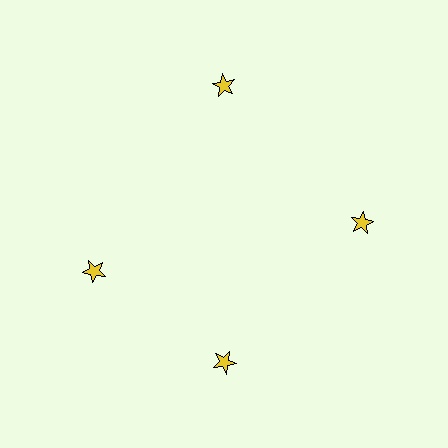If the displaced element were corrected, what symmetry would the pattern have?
It would have 4-fold rotational symmetry — the pattern would map onto itself every 90 degrees.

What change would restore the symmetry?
The symmetry would be restored by rotating it back into even spacing with its neighbors so that all 4 stars sit at equal angles and equal distance from the center.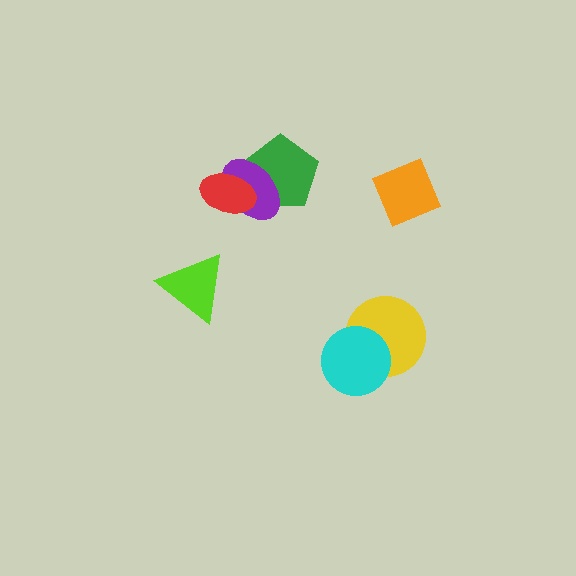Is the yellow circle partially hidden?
Yes, it is partially covered by another shape.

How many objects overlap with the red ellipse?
2 objects overlap with the red ellipse.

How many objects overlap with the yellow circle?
1 object overlaps with the yellow circle.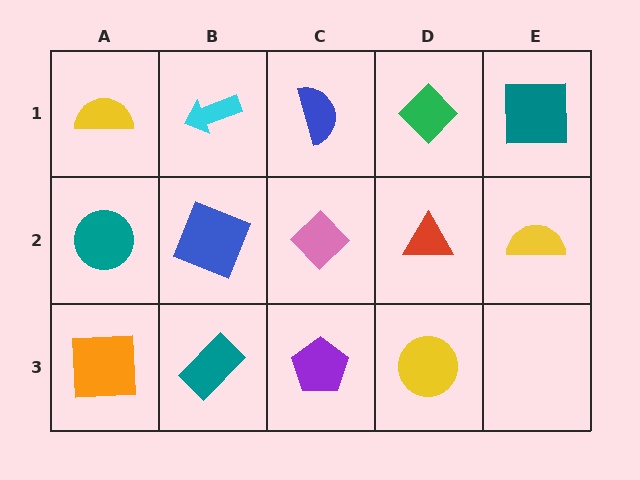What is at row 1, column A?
A yellow semicircle.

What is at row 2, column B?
A blue square.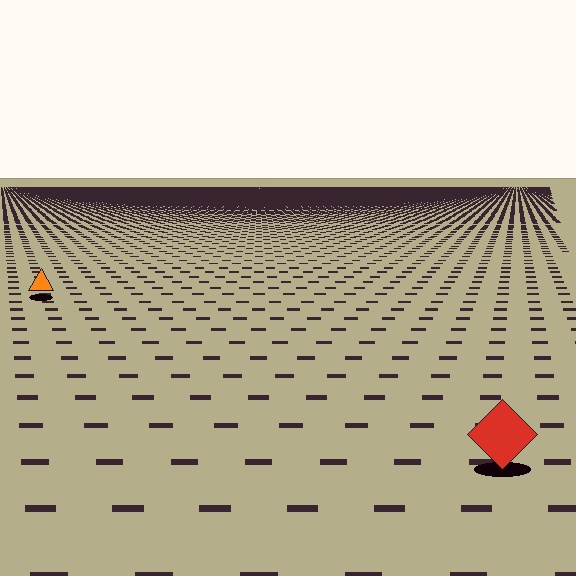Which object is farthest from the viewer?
The orange triangle is farthest from the viewer. It appears smaller and the ground texture around it is denser.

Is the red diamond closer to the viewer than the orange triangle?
Yes. The red diamond is closer — you can tell from the texture gradient: the ground texture is coarser near it.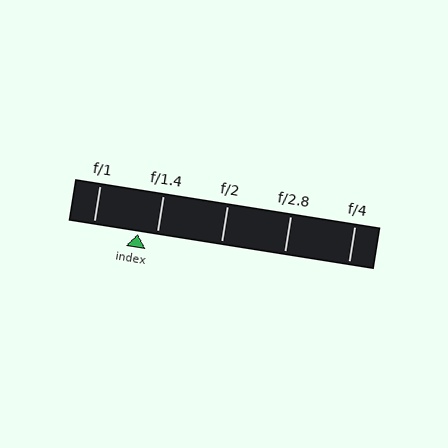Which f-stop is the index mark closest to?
The index mark is closest to f/1.4.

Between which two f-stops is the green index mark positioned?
The index mark is between f/1 and f/1.4.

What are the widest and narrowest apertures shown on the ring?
The widest aperture shown is f/1 and the narrowest is f/4.